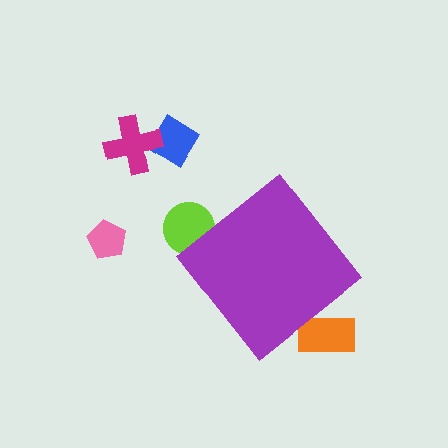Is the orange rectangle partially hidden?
Yes, the orange rectangle is partially hidden behind the purple diamond.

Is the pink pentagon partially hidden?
No, the pink pentagon is fully visible.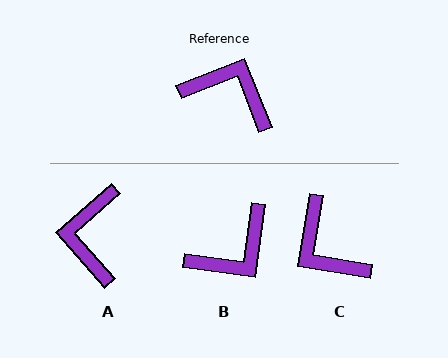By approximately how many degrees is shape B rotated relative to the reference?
Approximately 119 degrees clockwise.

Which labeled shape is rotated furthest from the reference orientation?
C, about 149 degrees away.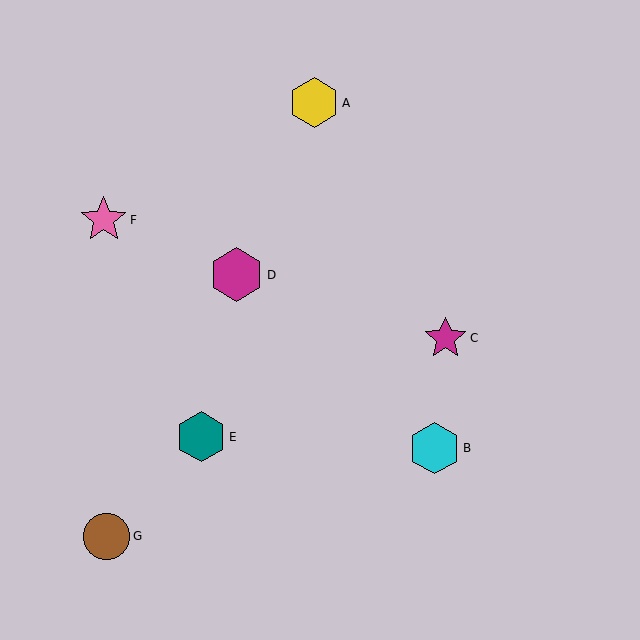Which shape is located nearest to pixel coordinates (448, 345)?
The magenta star (labeled C) at (446, 338) is nearest to that location.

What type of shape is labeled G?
Shape G is a brown circle.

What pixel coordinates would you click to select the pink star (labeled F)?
Click at (104, 220) to select the pink star F.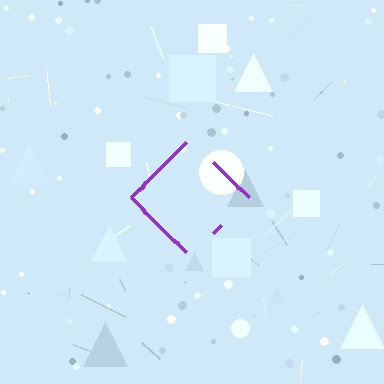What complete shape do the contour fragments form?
The contour fragments form a diamond.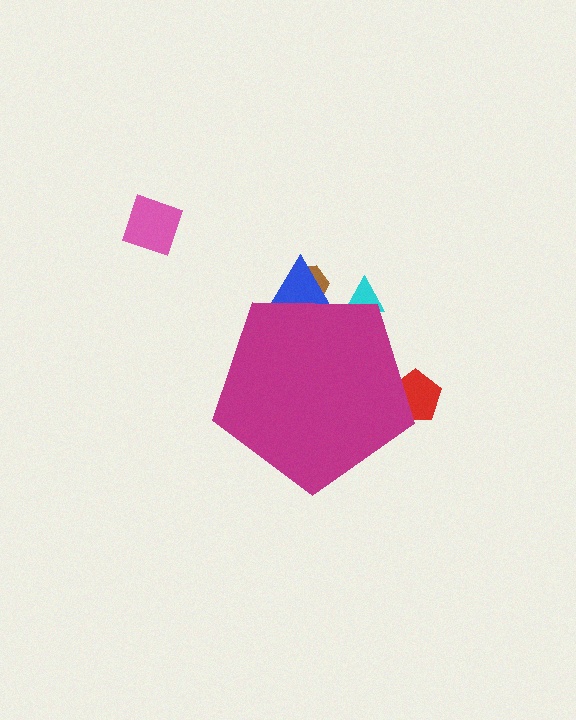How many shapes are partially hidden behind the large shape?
4 shapes are partially hidden.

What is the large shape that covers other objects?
A magenta pentagon.